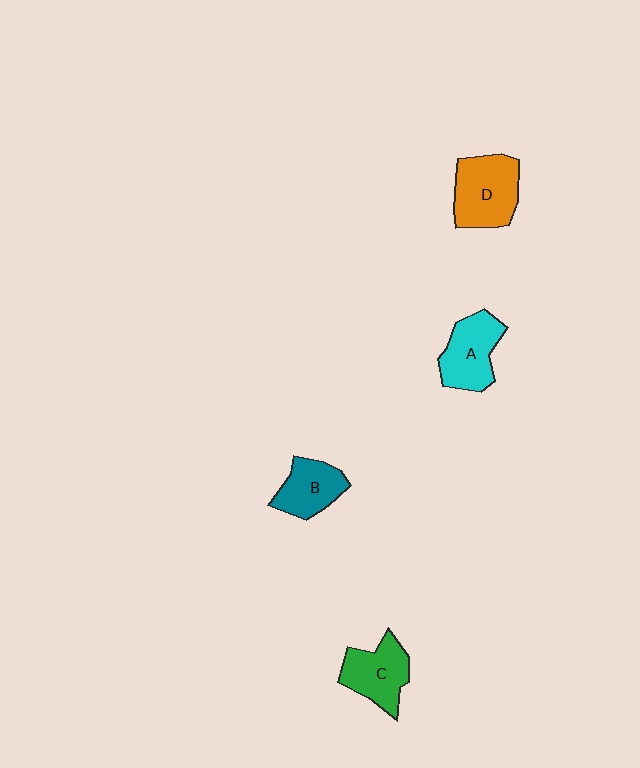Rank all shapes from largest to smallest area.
From largest to smallest: D (orange), A (cyan), C (green), B (teal).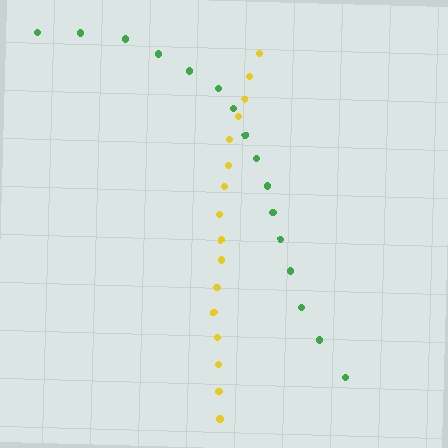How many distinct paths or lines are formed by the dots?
There are 2 distinct paths.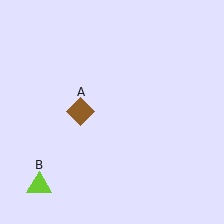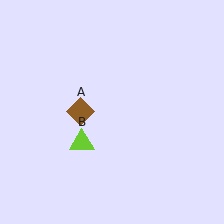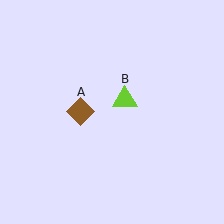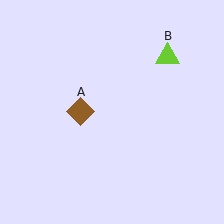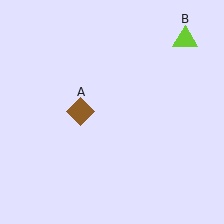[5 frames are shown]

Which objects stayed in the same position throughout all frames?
Brown diamond (object A) remained stationary.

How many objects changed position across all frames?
1 object changed position: lime triangle (object B).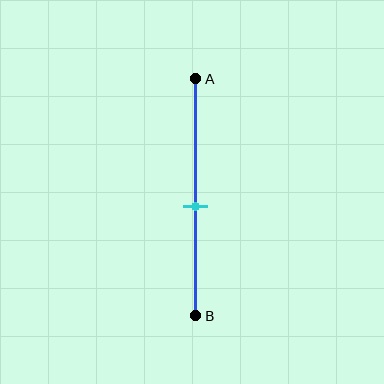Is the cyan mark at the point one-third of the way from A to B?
No, the mark is at about 55% from A, not at the 33% one-third point.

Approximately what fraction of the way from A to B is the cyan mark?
The cyan mark is approximately 55% of the way from A to B.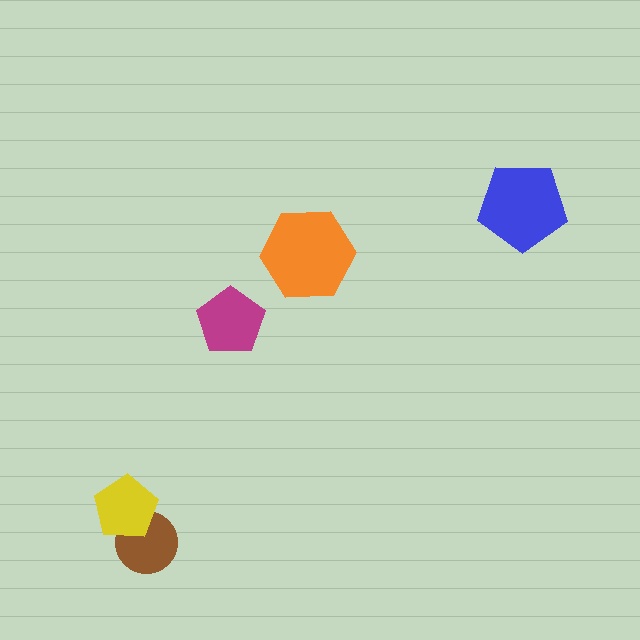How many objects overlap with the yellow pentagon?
1 object overlaps with the yellow pentagon.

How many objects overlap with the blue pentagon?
0 objects overlap with the blue pentagon.